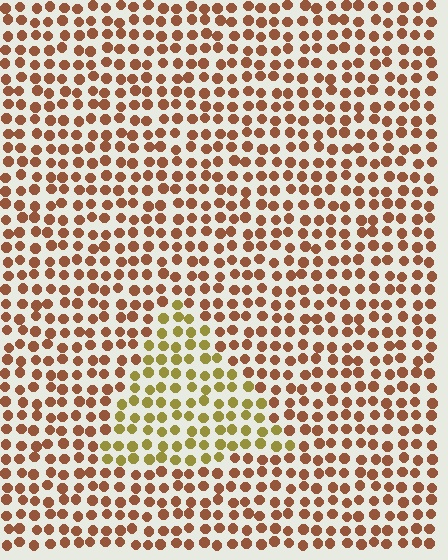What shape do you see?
I see a triangle.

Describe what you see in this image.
The image is filled with small brown elements in a uniform arrangement. A triangle-shaped region is visible where the elements are tinted to a slightly different hue, forming a subtle color boundary.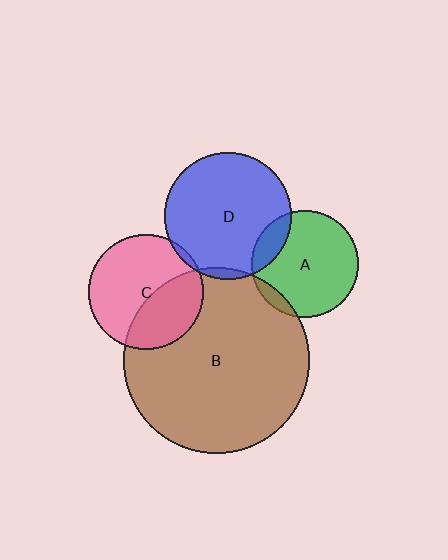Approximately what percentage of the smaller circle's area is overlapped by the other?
Approximately 40%.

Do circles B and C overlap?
Yes.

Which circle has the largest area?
Circle B (brown).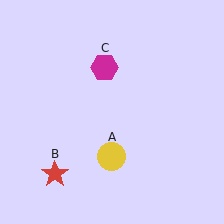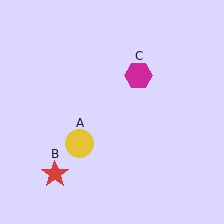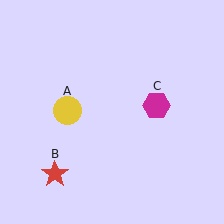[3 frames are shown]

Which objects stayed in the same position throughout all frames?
Red star (object B) remained stationary.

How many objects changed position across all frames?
2 objects changed position: yellow circle (object A), magenta hexagon (object C).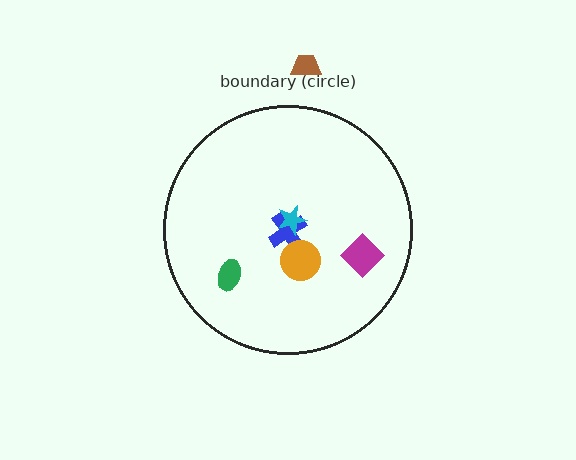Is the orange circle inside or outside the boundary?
Inside.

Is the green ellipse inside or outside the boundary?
Inside.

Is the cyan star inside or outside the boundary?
Inside.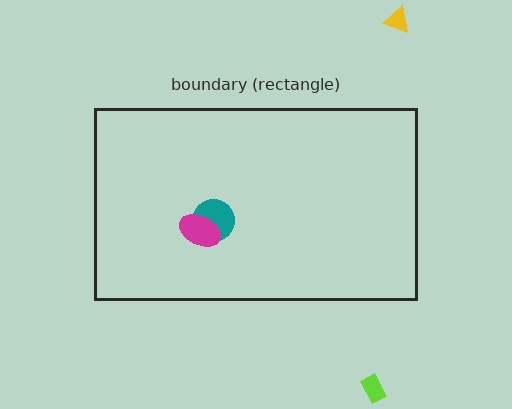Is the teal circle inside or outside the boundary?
Inside.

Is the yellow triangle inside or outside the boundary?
Outside.